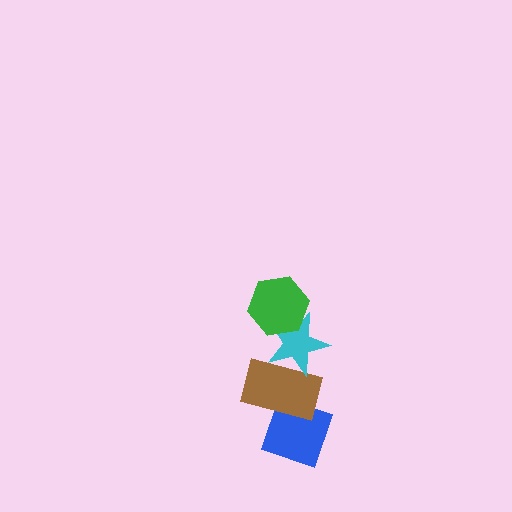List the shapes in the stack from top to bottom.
From top to bottom: the green hexagon, the cyan star, the brown rectangle, the blue diamond.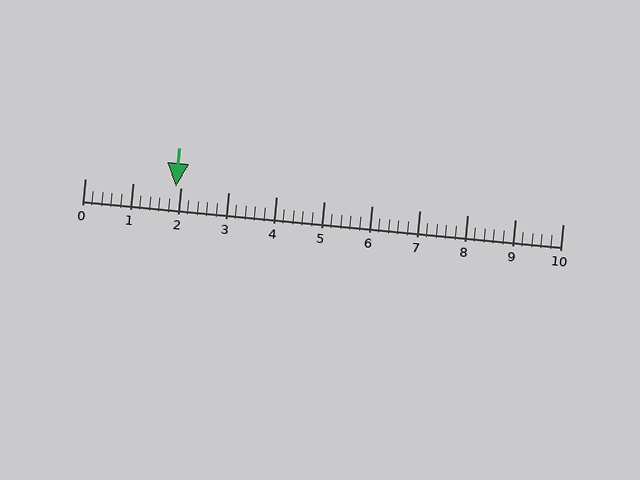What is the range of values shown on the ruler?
The ruler shows values from 0 to 10.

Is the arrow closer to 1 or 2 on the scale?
The arrow is closer to 2.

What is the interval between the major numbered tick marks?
The major tick marks are spaced 1 units apart.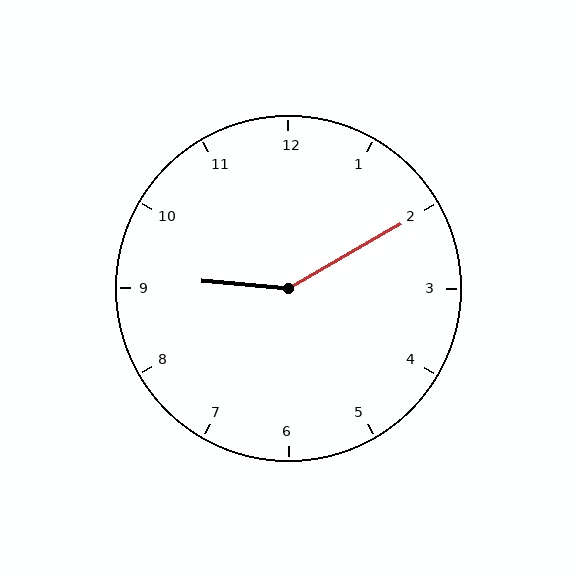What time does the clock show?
9:10.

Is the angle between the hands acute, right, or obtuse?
It is obtuse.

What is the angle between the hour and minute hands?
Approximately 145 degrees.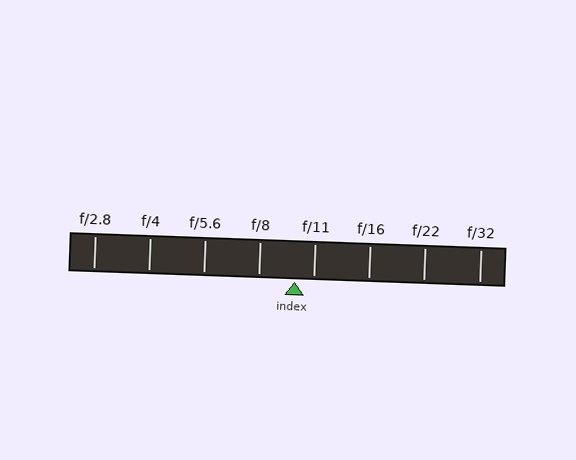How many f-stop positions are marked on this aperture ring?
There are 8 f-stop positions marked.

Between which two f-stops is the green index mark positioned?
The index mark is between f/8 and f/11.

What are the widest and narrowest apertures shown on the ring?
The widest aperture shown is f/2.8 and the narrowest is f/32.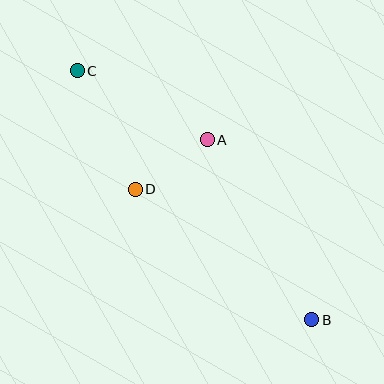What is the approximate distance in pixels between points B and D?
The distance between B and D is approximately 219 pixels.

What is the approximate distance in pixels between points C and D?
The distance between C and D is approximately 132 pixels.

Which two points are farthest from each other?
Points B and C are farthest from each other.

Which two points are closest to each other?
Points A and D are closest to each other.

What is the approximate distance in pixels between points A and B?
The distance between A and B is approximately 208 pixels.